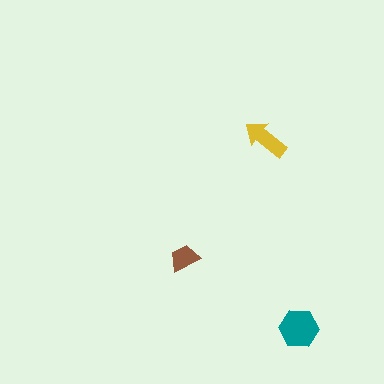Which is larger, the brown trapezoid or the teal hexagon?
The teal hexagon.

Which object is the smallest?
The brown trapezoid.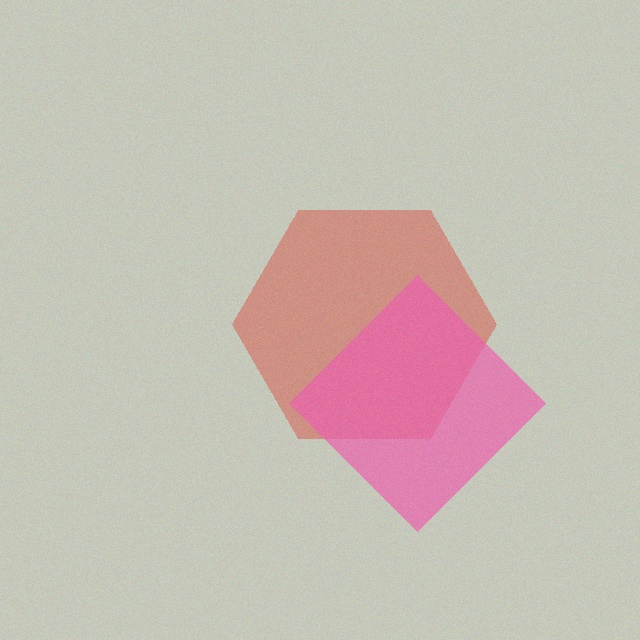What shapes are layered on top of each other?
The layered shapes are: a red hexagon, a pink diamond.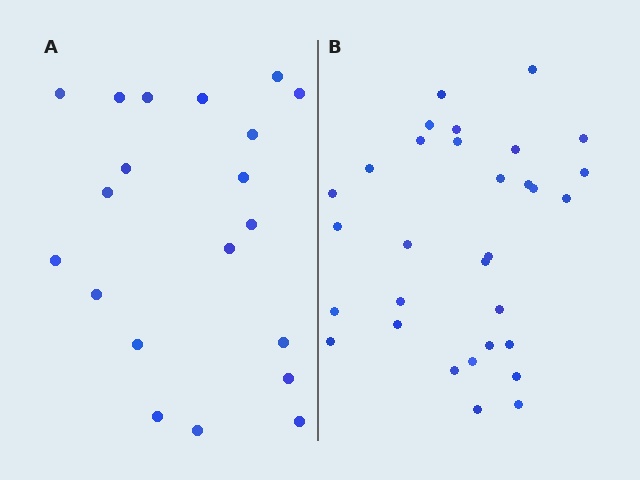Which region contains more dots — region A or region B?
Region B (the right region) has more dots.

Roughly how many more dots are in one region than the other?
Region B has roughly 12 or so more dots than region A.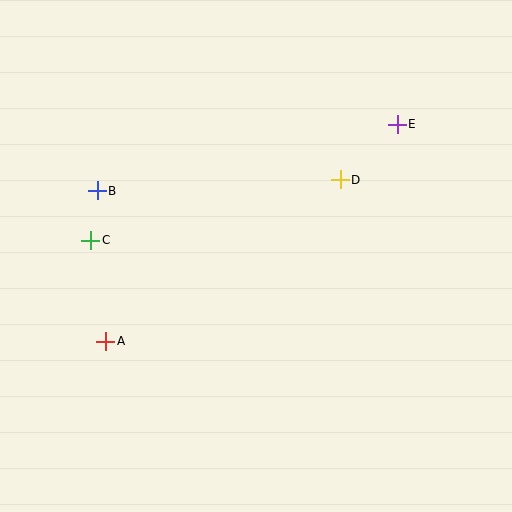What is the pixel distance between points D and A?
The distance between D and A is 285 pixels.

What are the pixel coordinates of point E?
Point E is at (397, 124).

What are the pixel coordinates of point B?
Point B is at (97, 191).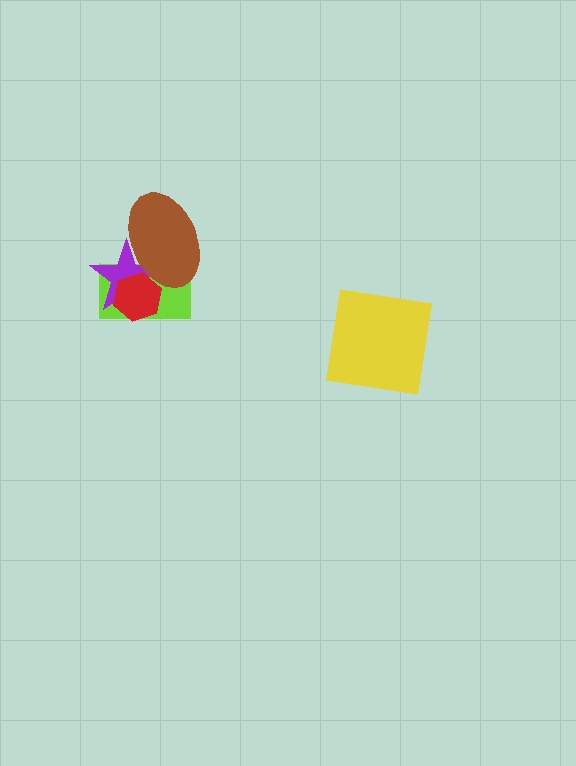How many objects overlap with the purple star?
3 objects overlap with the purple star.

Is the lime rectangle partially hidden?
Yes, it is partially covered by another shape.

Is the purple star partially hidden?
Yes, it is partially covered by another shape.